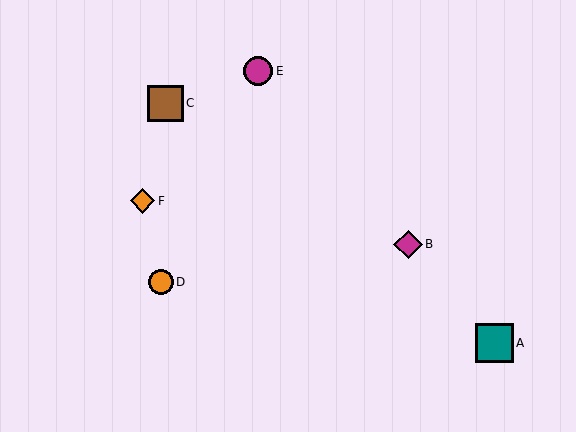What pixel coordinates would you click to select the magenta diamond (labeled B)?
Click at (408, 244) to select the magenta diamond B.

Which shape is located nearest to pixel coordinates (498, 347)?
The teal square (labeled A) at (494, 343) is nearest to that location.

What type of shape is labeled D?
Shape D is an orange circle.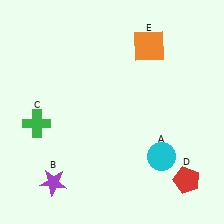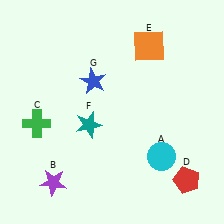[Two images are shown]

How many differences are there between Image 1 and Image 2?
There are 2 differences between the two images.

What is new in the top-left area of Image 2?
A blue star (G) was added in the top-left area of Image 2.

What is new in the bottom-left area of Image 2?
A teal star (F) was added in the bottom-left area of Image 2.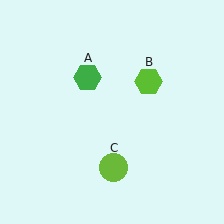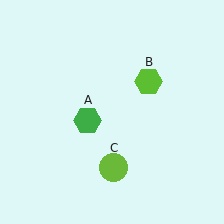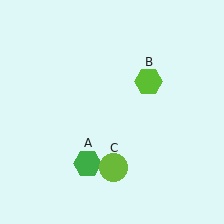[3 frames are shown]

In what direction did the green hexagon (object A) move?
The green hexagon (object A) moved down.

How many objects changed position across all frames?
1 object changed position: green hexagon (object A).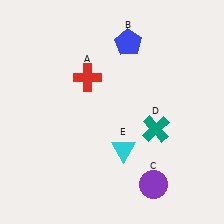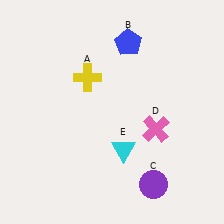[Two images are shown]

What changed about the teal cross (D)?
In Image 1, D is teal. In Image 2, it changed to pink.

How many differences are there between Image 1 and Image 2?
There are 2 differences between the two images.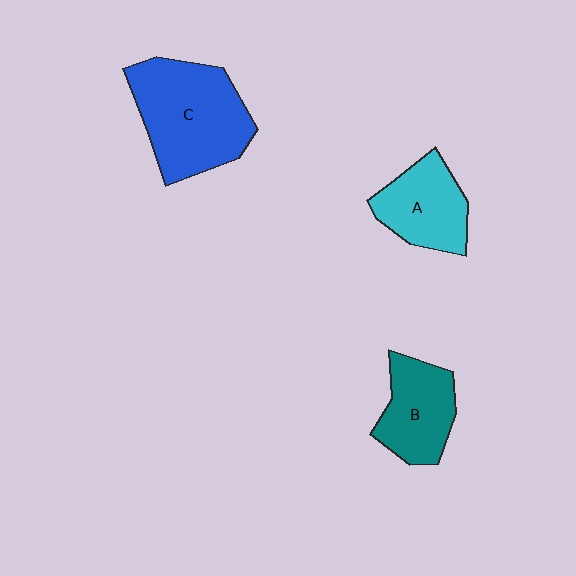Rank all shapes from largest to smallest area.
From largest to smallest: C (blue), B (teal), A (cyan).